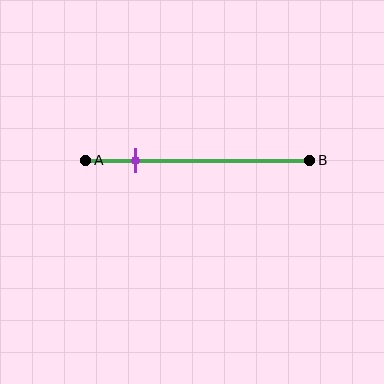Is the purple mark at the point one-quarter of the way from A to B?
Yes, the mark is approximately at the one-quarter point.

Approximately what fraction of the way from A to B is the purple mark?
The purple mark is approximately 20% of the way from A to B.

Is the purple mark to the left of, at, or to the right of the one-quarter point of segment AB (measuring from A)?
The purple mark is approximately at the one-quarter point of segment AB.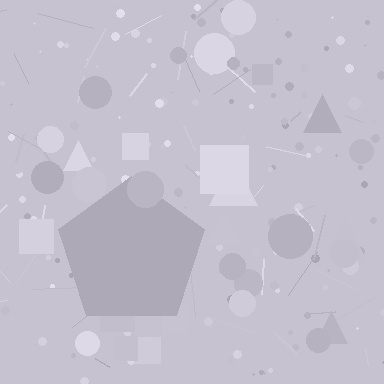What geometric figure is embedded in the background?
A pentagon is embedded in the background.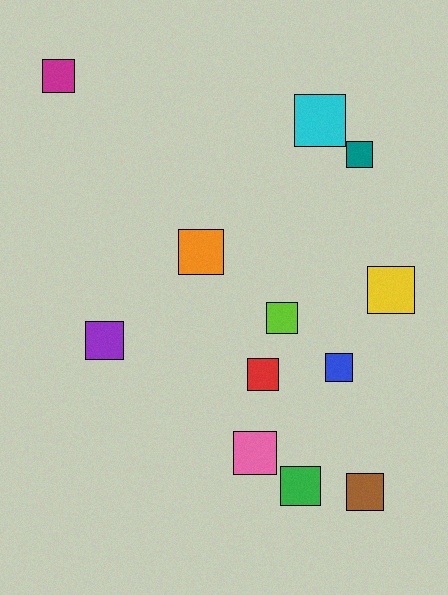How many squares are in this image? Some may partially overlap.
There are 12 squares.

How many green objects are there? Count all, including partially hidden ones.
There is 1 green object.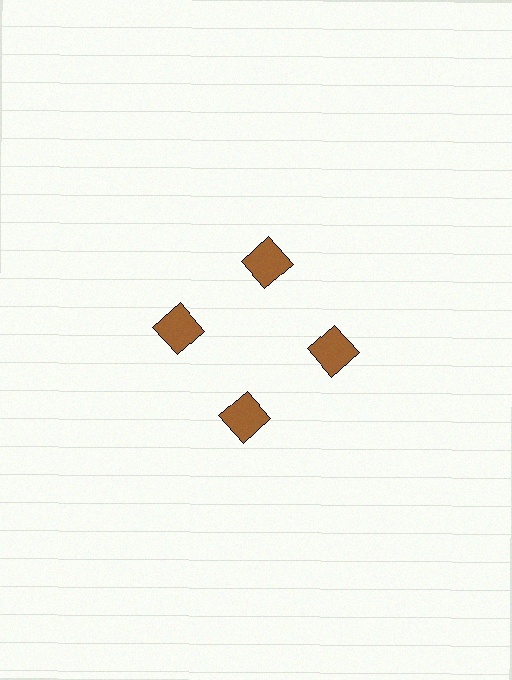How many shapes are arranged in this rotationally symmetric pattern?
There are 4 shapes, arranged in 4 groups of 1.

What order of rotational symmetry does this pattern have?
This pattern has 4-fold rotational symmetry.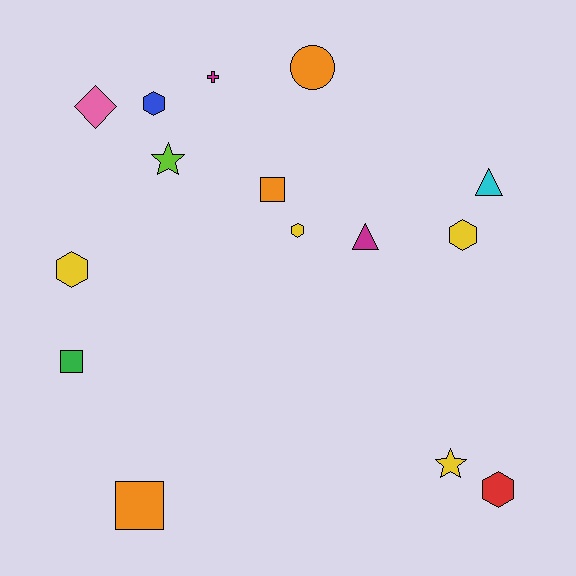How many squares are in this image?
There are 3 squares.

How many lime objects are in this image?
There is 1 lime object.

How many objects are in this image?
There are 15 objects.